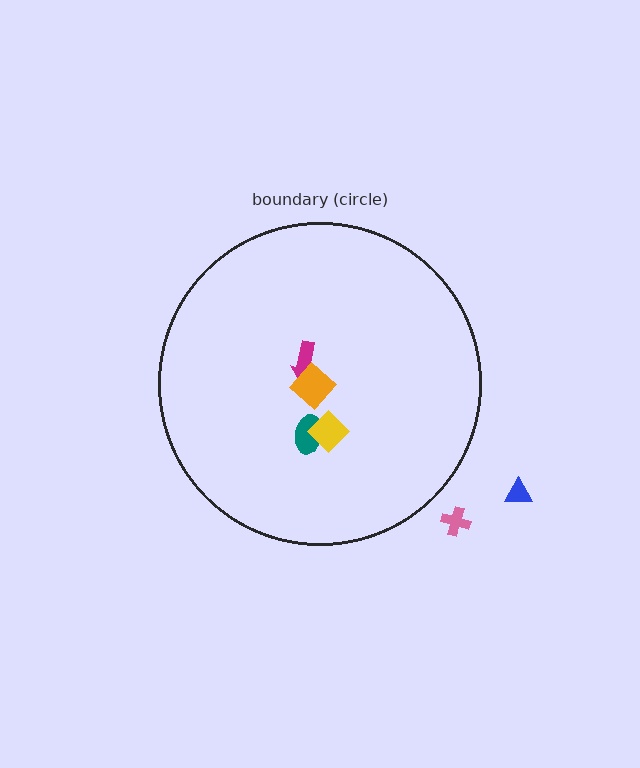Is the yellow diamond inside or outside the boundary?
Inside.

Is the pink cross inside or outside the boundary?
Outside.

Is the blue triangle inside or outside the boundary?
Outside.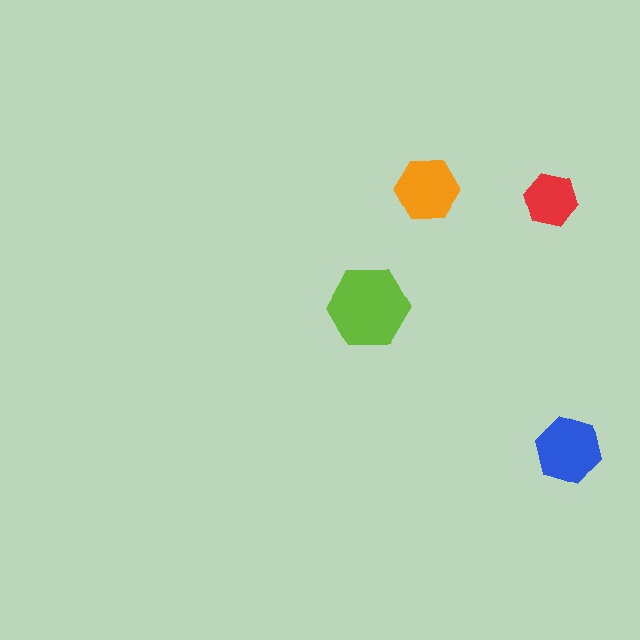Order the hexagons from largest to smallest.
the lime one, the blue one, the orange one, the red one.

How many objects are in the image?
There are 4 objects in the image.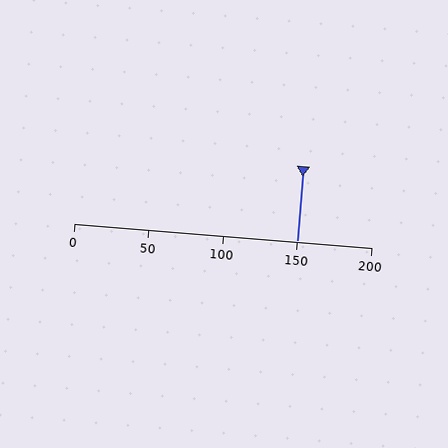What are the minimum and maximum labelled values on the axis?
The axis runs from 0 to 200.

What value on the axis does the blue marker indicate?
The marker indicates approximately 150.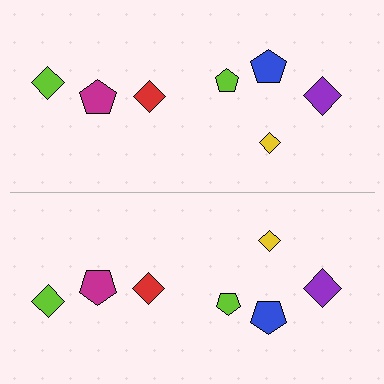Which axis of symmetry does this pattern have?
The pattern has a horizontal axis of symmetry running through the center of the image.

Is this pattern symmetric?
Yes, this pattern has bilateral (reflection) symmetry.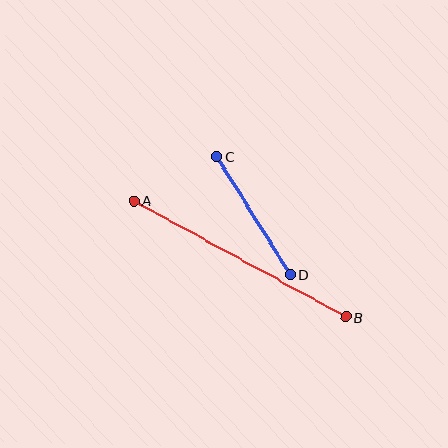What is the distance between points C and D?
The distance is approximately 139 pixels.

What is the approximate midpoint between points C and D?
The midpoint is at approximately (253, 216) pixels.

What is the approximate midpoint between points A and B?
The midpoint is at approximately (240, 259) pixels.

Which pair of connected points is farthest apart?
Points A and B are farthest apart.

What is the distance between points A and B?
The distance is approximately 242 pixels.